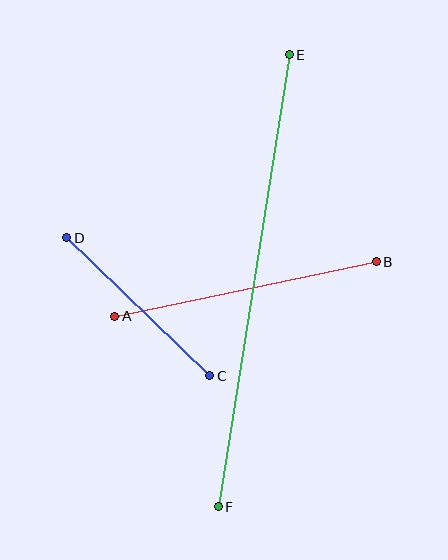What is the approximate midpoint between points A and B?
The midpoint is at approximately (246, 289) pixels.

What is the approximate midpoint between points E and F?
The midpoint is at approximately (254, 281) pixels.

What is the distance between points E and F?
The distance is approximately 457 pixels.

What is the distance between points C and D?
The distance is approximately 199 pixels.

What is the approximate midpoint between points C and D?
The midpoint is at approximately (138, 307) pixels.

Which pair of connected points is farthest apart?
Points E and F are farthest apart.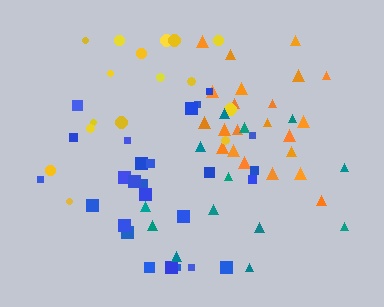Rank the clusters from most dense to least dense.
orange, blue, yellow, teal.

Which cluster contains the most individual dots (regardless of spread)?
Blue (26).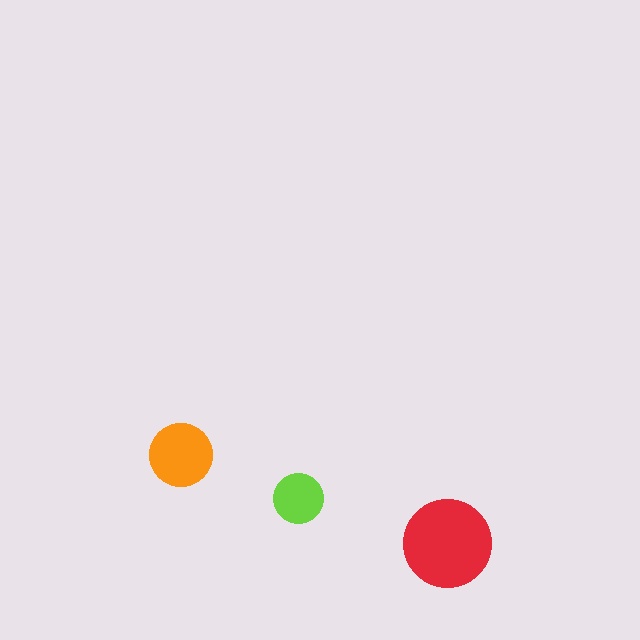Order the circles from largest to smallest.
the red one, the orange one, the lime one.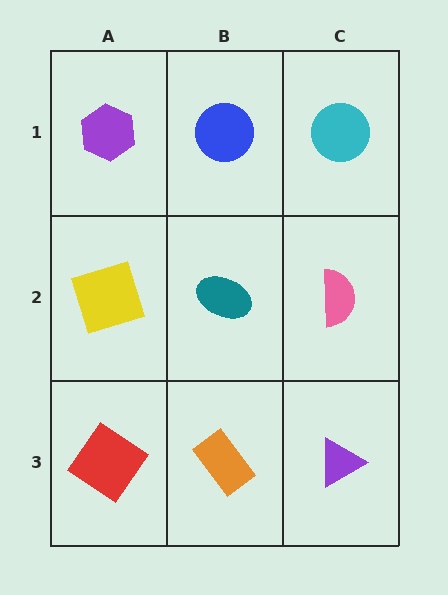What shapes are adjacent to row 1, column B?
A teal ellipse (row 2, column B), a purple hexagon (row 1, column A), a cyan circle (row 1, column C).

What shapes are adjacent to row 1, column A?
A yellow square (row 2, column A), a blue circle (row 1, column B).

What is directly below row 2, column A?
A red diamond.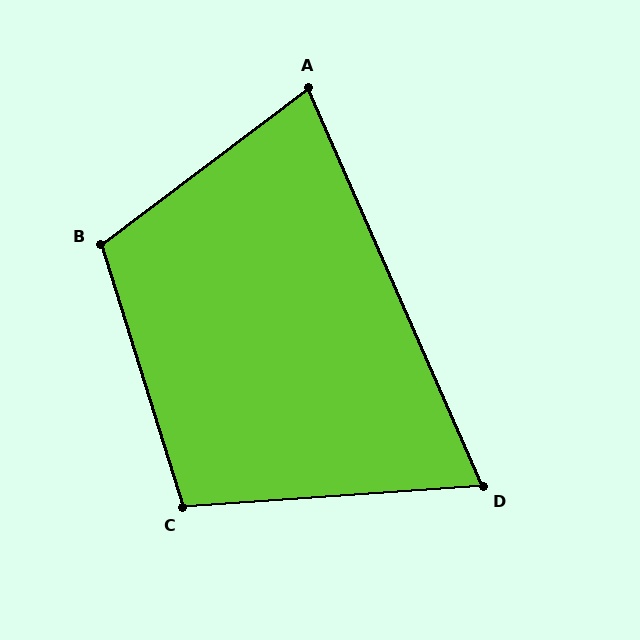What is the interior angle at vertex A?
Approximately 77 degrees (acute).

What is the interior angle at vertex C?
Approximately 103 degrees (obtuse).